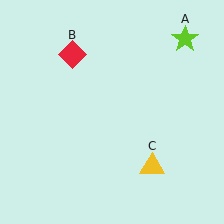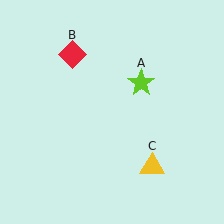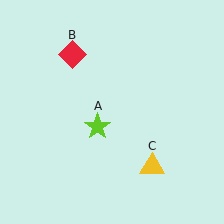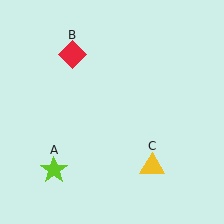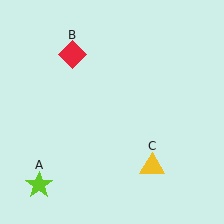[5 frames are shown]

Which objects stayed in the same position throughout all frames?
Red diamond (object B) and yellow triangle (object C) remained stationary.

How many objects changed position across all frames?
1 object changed position: lime star (object A).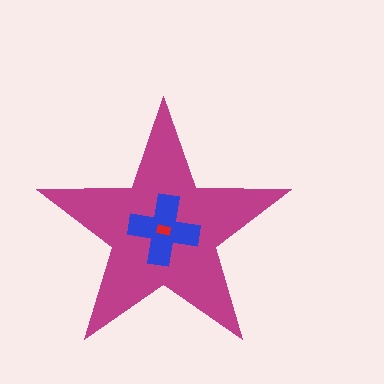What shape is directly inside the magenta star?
The blue cross.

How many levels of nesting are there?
3.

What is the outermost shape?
The magenta star.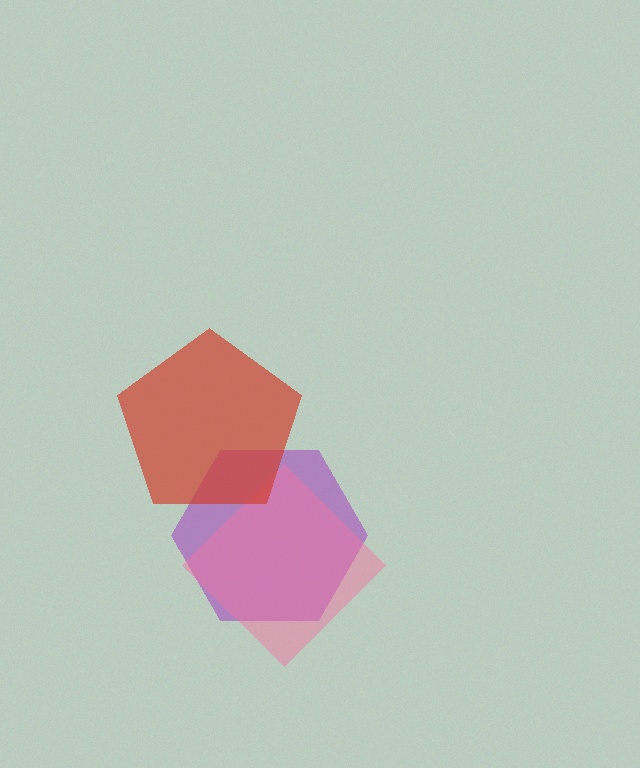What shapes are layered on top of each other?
The layered shapes are: a purple hexagon, a pink diamond, a red pentagon.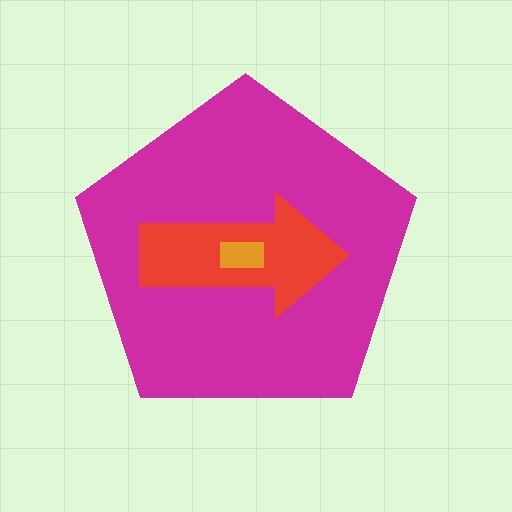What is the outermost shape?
The magenta pentagon.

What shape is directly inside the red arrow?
The orange rectangle.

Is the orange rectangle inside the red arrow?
Yes.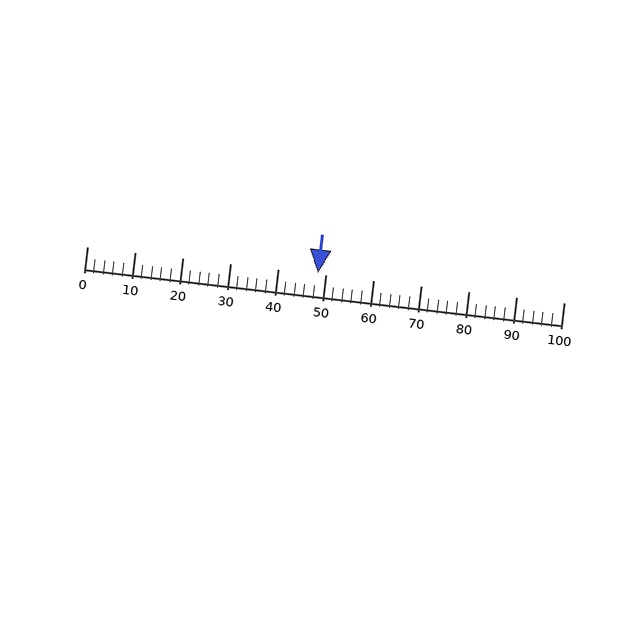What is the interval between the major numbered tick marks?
The major tick marks are spaced 10 units apart.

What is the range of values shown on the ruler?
The ruler shows values from 0 to 100.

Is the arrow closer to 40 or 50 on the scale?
The arrow is closer to 50.